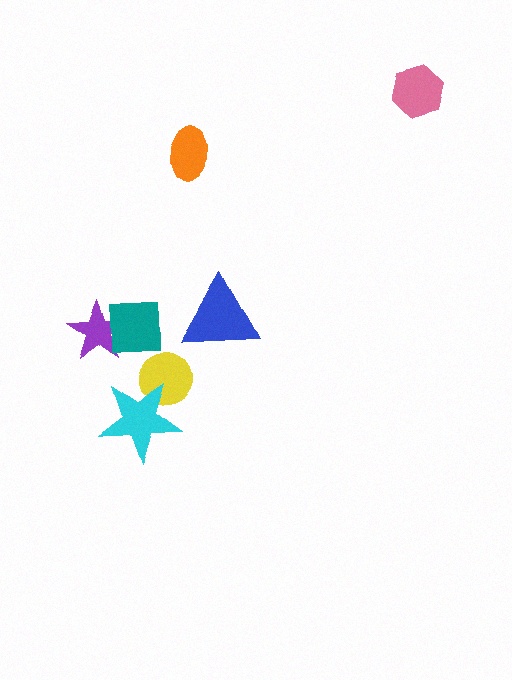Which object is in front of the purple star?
The teal square is in front of the purple star.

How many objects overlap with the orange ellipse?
0 objects overlap with the orange ellipse.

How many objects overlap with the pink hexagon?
0 objects overlap with the pink hexagon.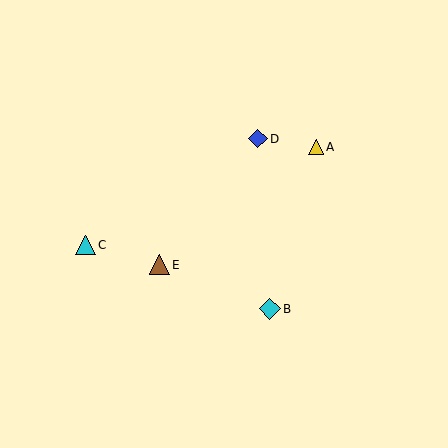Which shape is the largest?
The cyan diamond (labeled B) is the largest.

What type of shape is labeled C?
Shape C is a cyan triangle.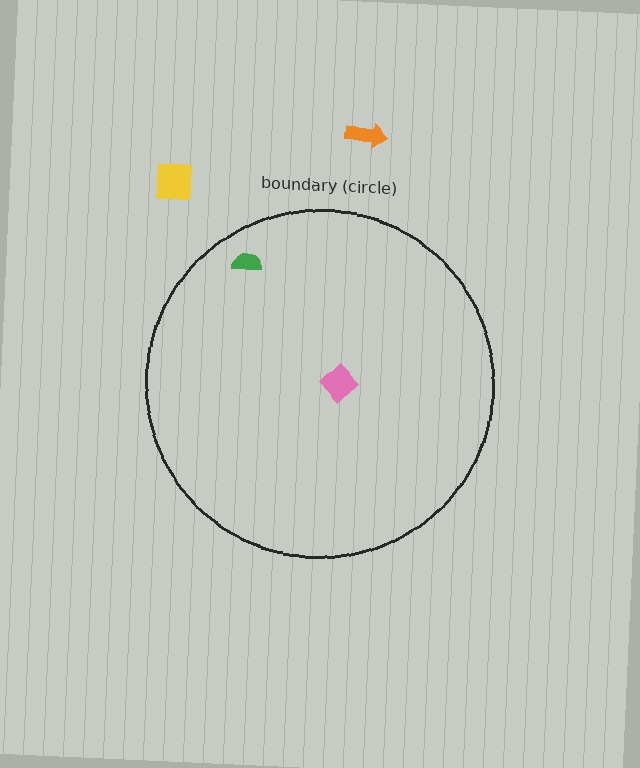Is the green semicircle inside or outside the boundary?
Inside.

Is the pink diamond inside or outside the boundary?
Inside.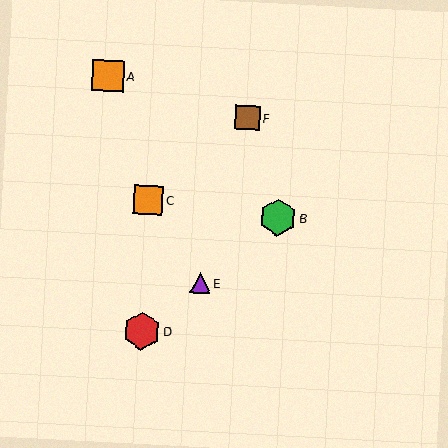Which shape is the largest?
The red hexagon (labeled D) is the largest.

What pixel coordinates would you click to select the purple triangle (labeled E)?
Click at (200, 283) to select the purple triangle E.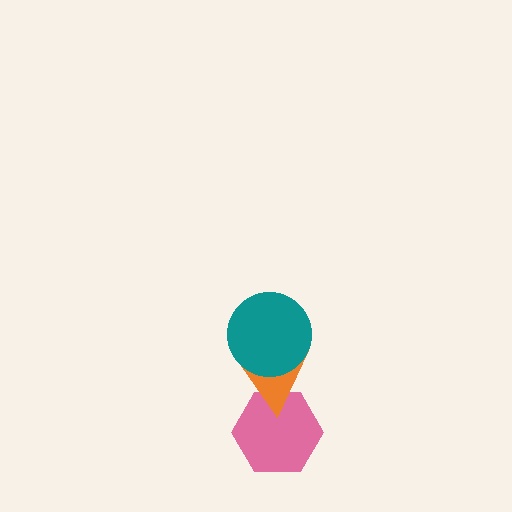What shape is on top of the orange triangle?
The teal circle is on top of the orange triangle.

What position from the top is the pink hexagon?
The pink hexagon is 3rd from the top.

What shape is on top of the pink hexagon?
The orange triangle is on top of the pink hexagon.